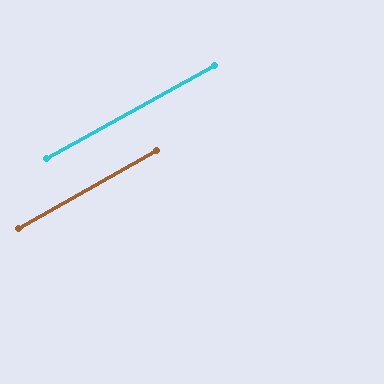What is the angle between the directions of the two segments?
Approximately 0 degrees.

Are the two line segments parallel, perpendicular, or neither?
Parallel — their directions differ by only 0.2°.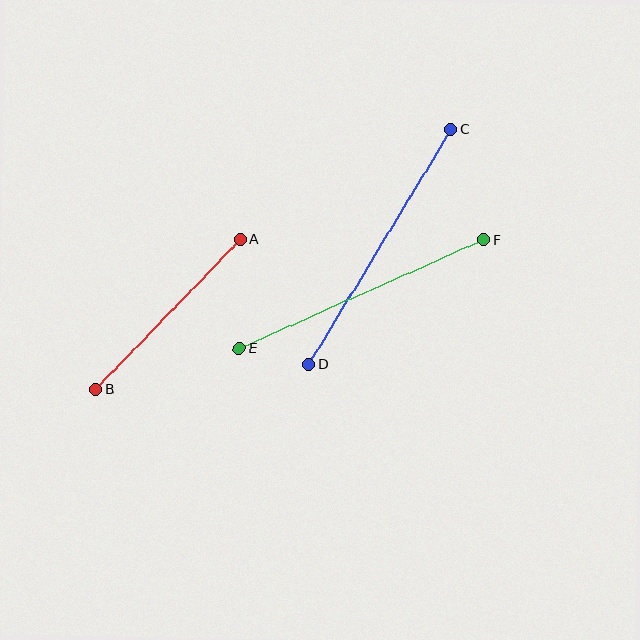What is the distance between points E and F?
The distance is approximately 267 pixels.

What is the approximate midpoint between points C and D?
The midpoint is at approximately (380, 247) pixels.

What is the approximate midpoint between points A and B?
The midpoint is at approximately (168, 314) pixels.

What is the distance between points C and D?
The distance is approximately 274 pixels.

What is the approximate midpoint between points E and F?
The midpoint is at approximately (362, 294) pixels.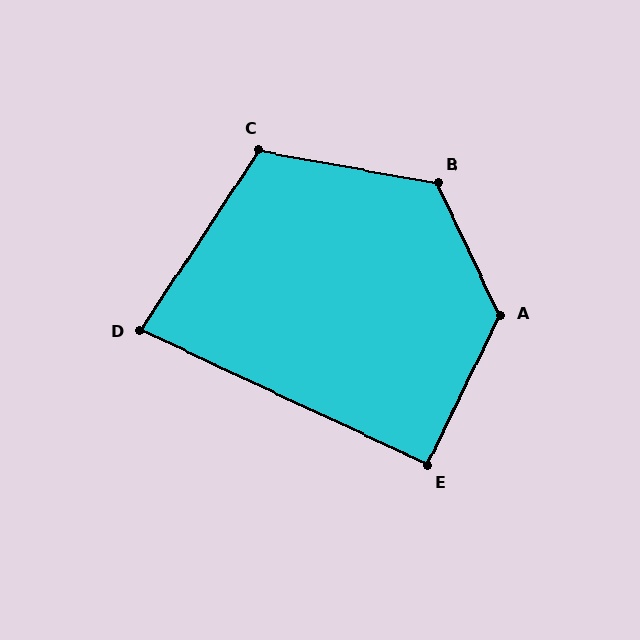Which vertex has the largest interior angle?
A, at approximately 129 degrees.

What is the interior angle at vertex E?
Approximately 91 degrees (approximately right).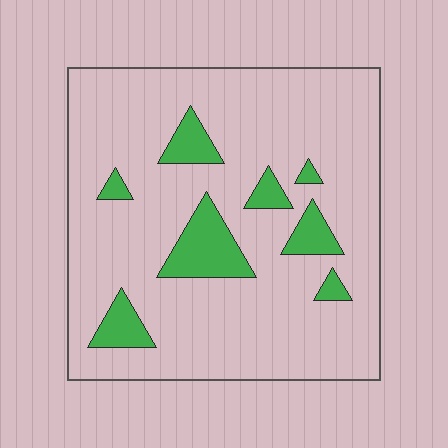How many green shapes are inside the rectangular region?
8.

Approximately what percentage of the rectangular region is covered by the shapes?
Approximately 15%.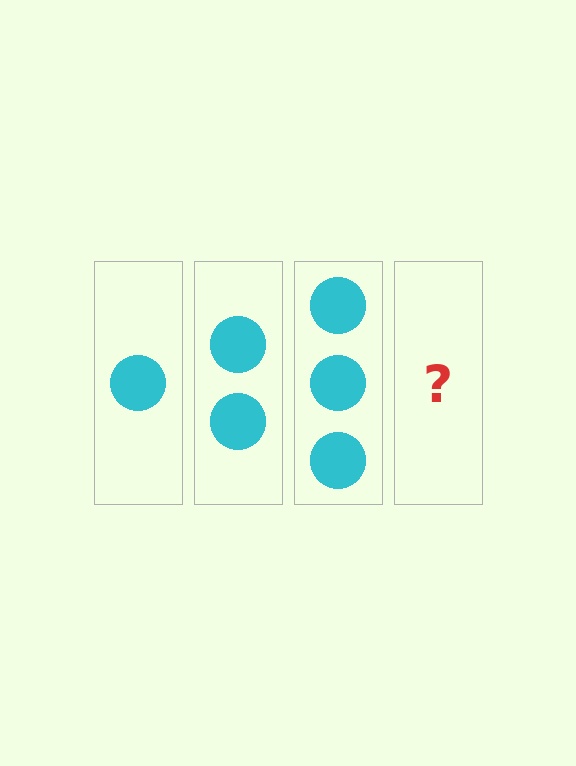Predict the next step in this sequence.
The next step is 4 circles.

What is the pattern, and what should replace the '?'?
The pattern is that each step adds one more circle. The '?' should be 4 circles.